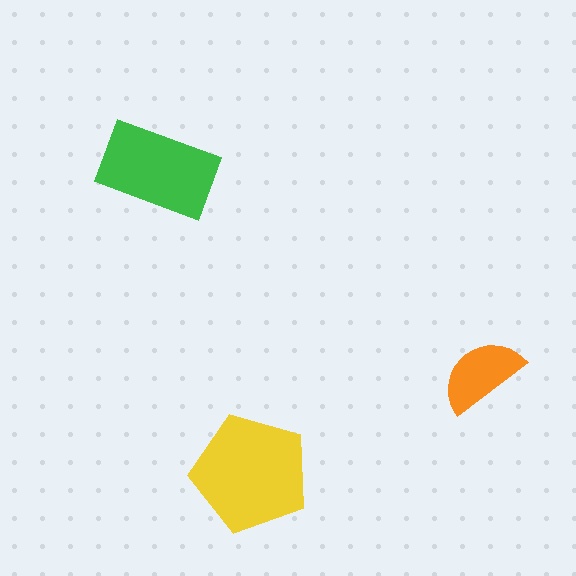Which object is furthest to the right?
The orange semicircle is rightmost.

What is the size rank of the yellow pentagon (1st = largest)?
1st.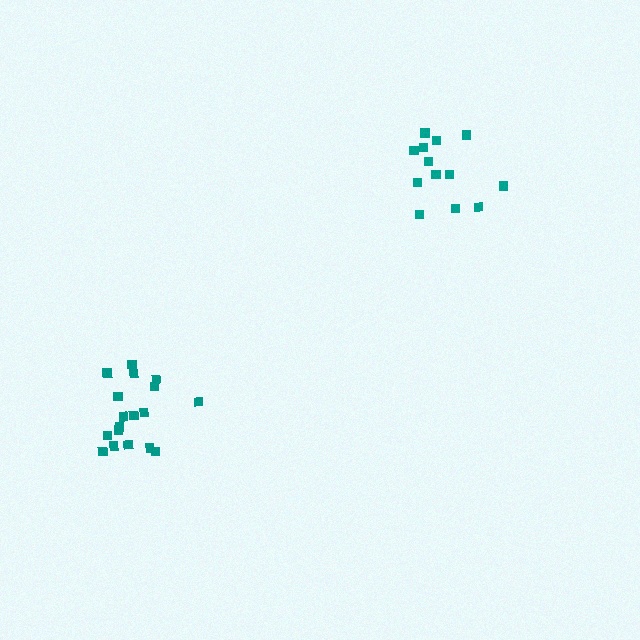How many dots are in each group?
Group 1: 18 dots, Group 2: 13 dots (31 total).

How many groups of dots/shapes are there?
There are 2 groups.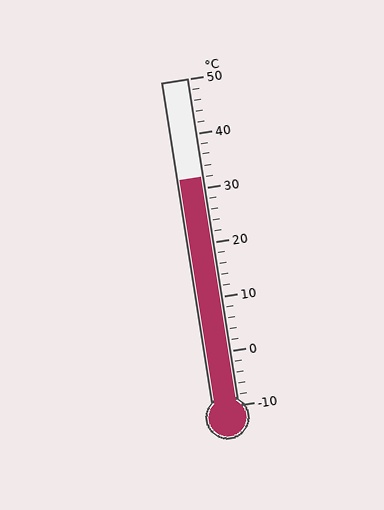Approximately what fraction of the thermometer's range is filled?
The thermometer is filled to approximately 70% of its range.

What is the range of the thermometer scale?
The thermometer scale ranges from -10°C to 50°C.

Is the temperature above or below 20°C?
The temperature is above 20°C.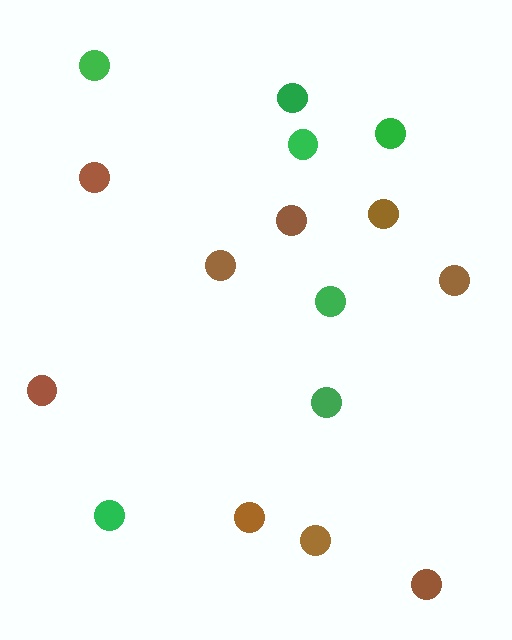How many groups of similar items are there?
There are 2 groups: one group of brown circles (9) and one group of green circles (7).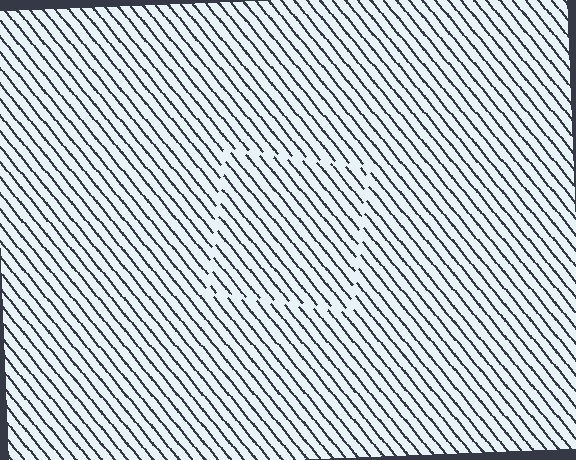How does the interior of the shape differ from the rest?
The interior of the shape contains the same grating, shifted by half a period — the contour is defined by the phase discontinuity where line-ends from the inner and outer gratings abut.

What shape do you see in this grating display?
An illusory square. The interior of the shape contains the same grating, shifted by half a period — the contour is defined by the phase discontinuity where line-ends from the inner and outer gratings abut.